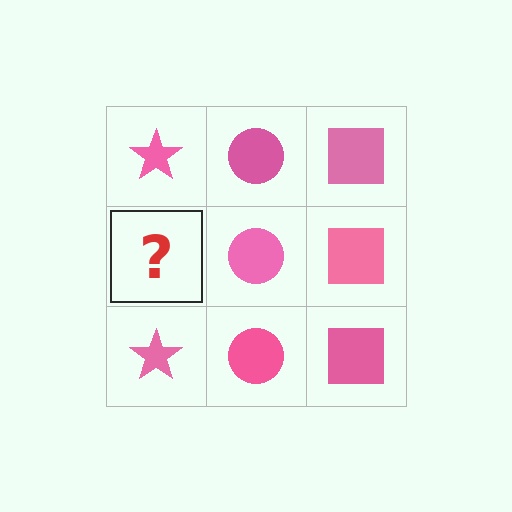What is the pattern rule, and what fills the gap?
The rule is that each column has a consistent shape. The gap should be filled with a pink star.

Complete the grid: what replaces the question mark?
The question mark should be replaced with a pink star.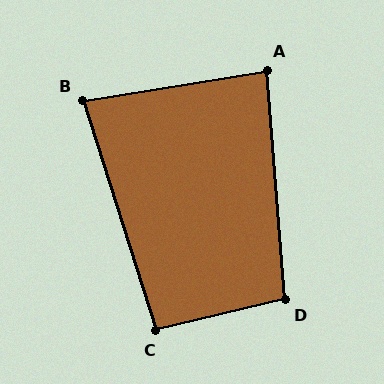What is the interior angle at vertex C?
Approximately 95 degrees (approximately right).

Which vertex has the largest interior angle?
D, at approximately 99 degrees.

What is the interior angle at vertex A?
Approximately 85 degrees (approximately right).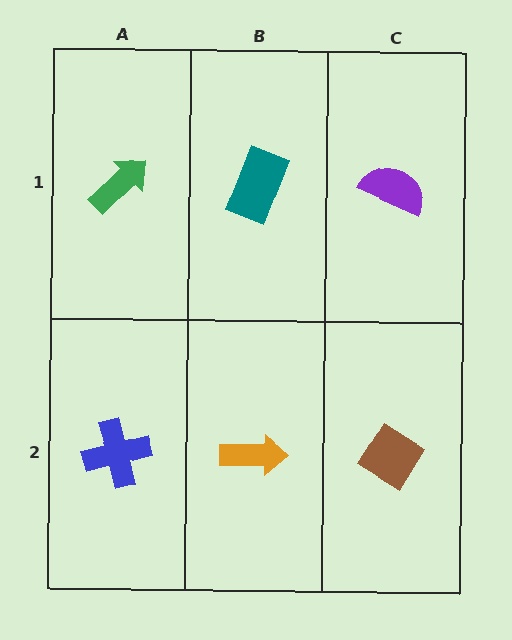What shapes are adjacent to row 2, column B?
A teal rectangle (row 1, column B), a blue cross (row 2, column A), a brown diamond (row 2, column C).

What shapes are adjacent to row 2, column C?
A purple semicircle (row 1, column C), an orange arrow (row 2, column B).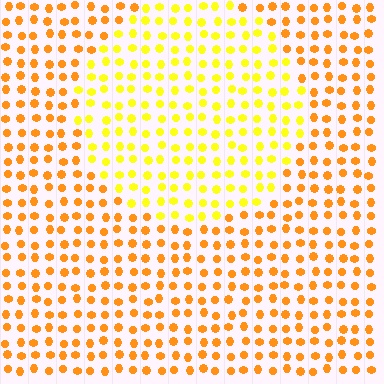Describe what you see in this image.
The image is filled with small orange elements in a uniform arrangement. A circle-shaped region is visible where the elements are tinted to a slightly different hue, forming a subtle color boundary.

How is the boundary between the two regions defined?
The boundary is defined purely by a slight shift in hue (about 29 degrees). Spacing, size, and orientation are identical on both sides.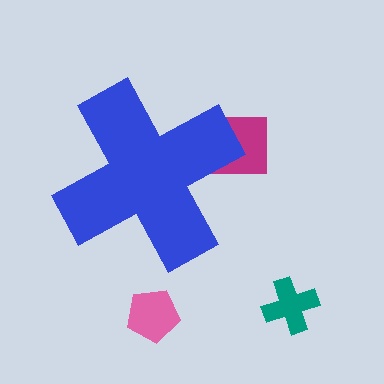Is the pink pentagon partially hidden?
No, the pink pentagon is fully visible.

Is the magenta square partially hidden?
Yes, the magenta square is partially hidden behind the blue cross.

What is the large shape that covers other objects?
A blue cross.